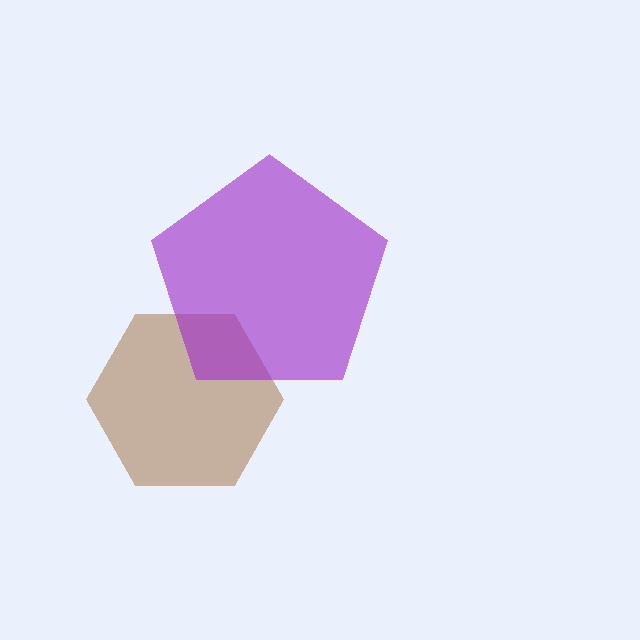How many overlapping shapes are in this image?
There are 2 overlapping shapes in the image.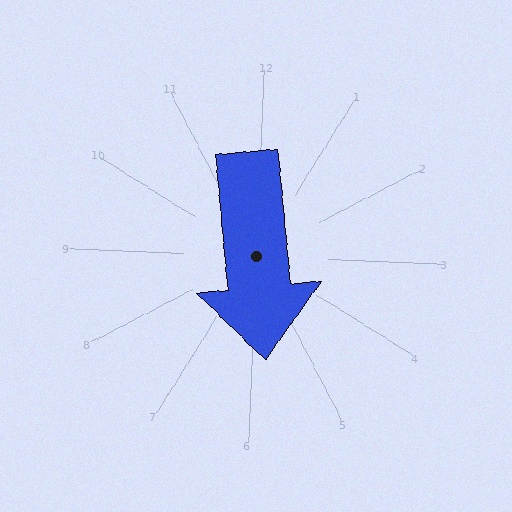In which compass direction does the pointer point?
South.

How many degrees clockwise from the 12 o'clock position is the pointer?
Approximately 172 degrees.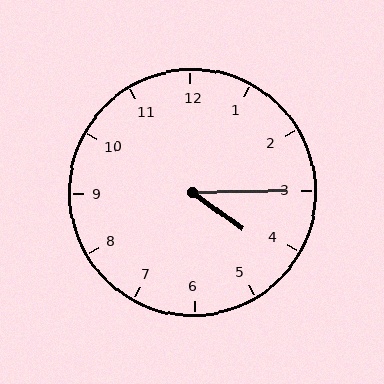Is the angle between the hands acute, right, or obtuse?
It is acute.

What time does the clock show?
4:15.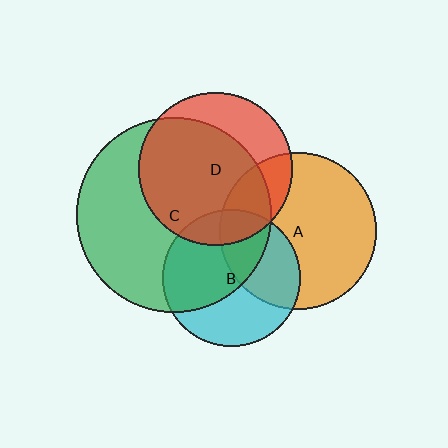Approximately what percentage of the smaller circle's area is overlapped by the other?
Approximately 25%.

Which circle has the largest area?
Circle C (green).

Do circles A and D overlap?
Yes.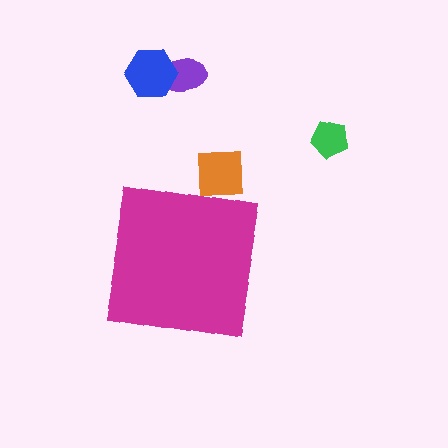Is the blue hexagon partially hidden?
No, the blue hexagon is fully visible.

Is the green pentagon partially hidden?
No, the green pentagon is fully visible.